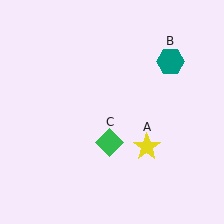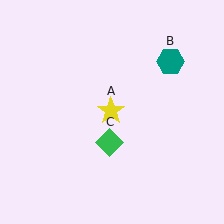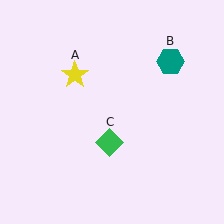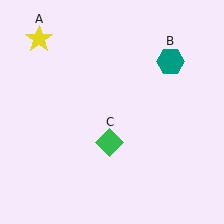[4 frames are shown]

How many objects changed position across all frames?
1 object changed position: yellow star (object A).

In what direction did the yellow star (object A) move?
The yellow star (object A) moved up and to the left.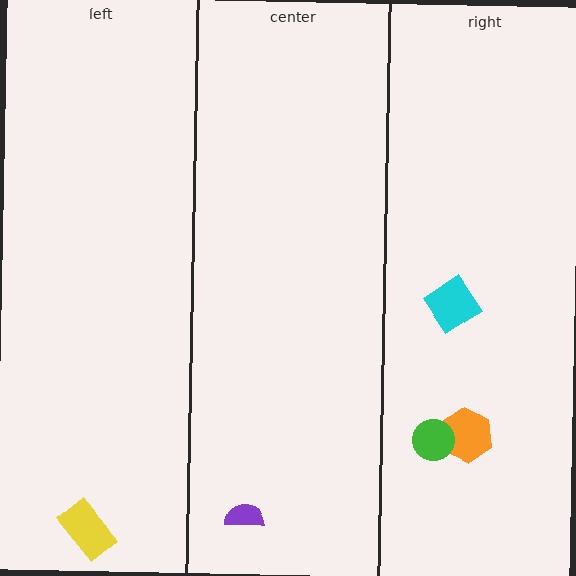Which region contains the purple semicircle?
The center region.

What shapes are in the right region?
The orange hexagon, the green circle, the cyan diamond.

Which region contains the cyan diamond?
The right region.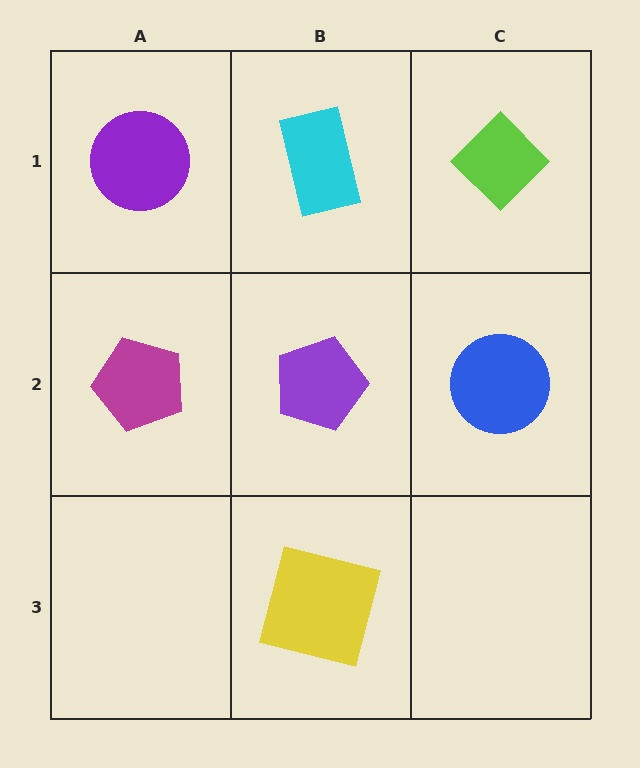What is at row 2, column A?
A magenta pentagon.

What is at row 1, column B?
A cyan rectangle.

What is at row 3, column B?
A yellow square.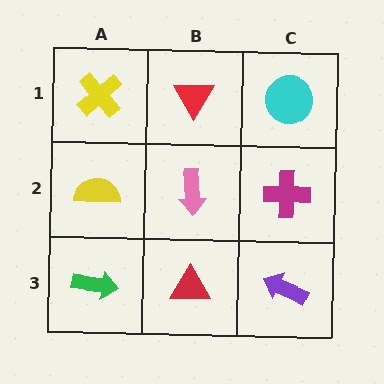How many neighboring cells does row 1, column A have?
2.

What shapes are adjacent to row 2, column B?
A red triangle (row 1, column B), a red triangle (row 3, column B), a yellow semicircle (row 2, column A), a magenta cross (row 2, column C).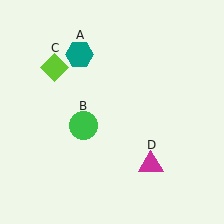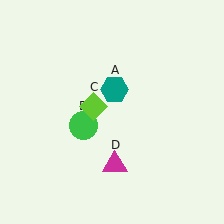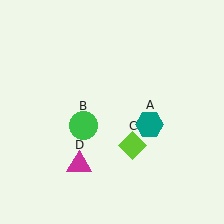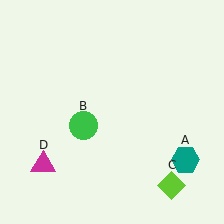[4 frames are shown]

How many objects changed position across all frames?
3 objects changed position: teal hexagon (object A), lime diamond (object C), magenta triangle (object D).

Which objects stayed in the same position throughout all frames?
Green circle (object B) remained stationary.